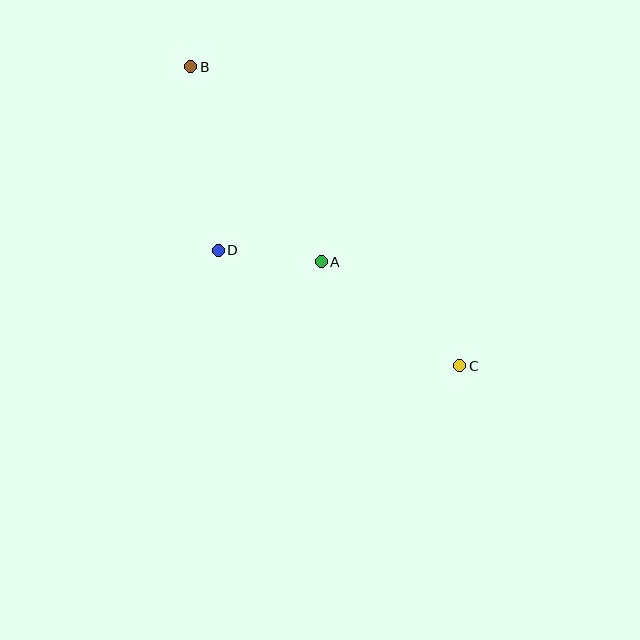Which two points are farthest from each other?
Points B and C are farthest from each other.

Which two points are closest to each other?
Points A and D are closest to each other.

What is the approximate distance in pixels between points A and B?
The distance between A and B is approximately 234 pixels.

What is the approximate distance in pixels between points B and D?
The distance between B and D is approximately 185 pixels.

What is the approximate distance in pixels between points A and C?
The distance between A and C is approximately 173 pixels.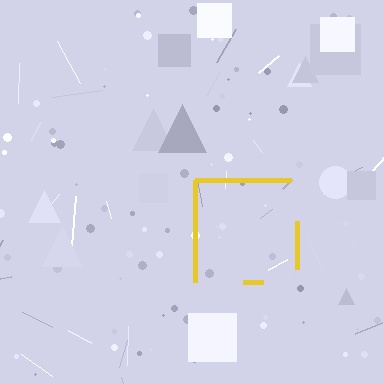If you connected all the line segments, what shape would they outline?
They would outline a square.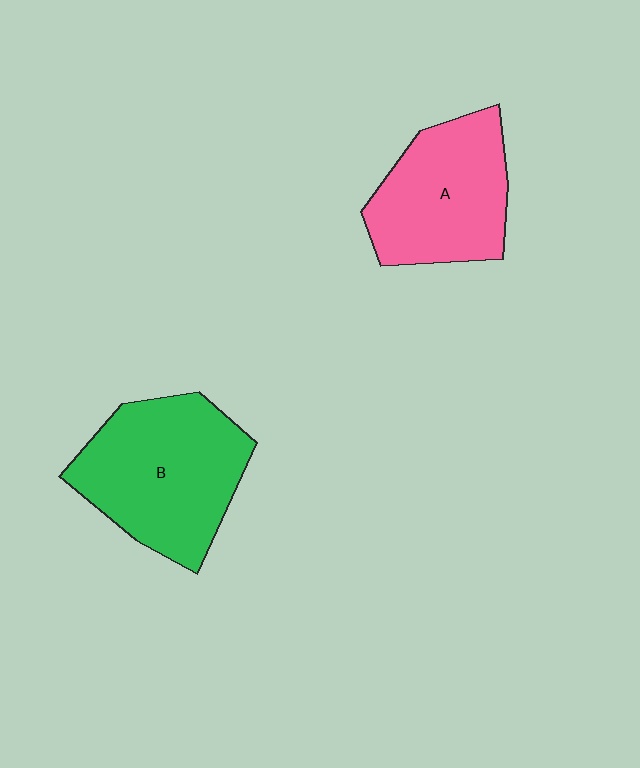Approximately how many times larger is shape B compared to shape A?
Approximately 1.2 times.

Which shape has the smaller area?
Shape A (pink).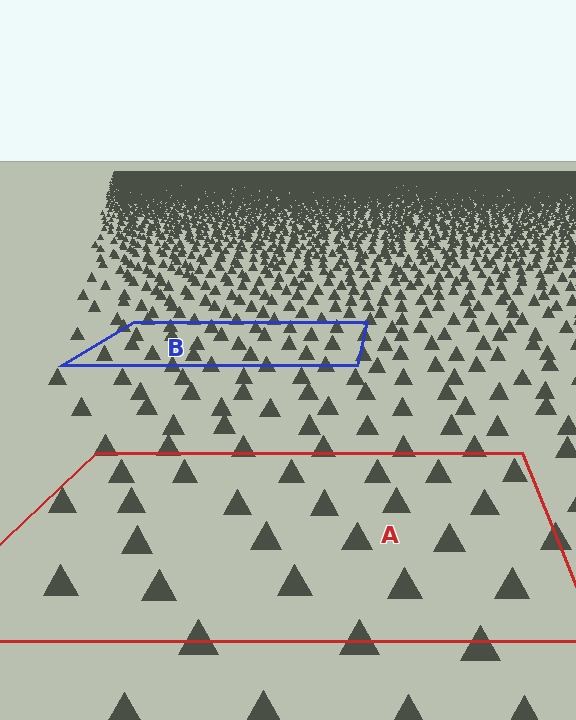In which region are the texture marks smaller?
The texture marks are smaller in region B, because it is farther away.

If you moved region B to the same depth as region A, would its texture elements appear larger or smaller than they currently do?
They would appear larger. At a closer depth, the same texture elements are projected at a bigger on-screen size.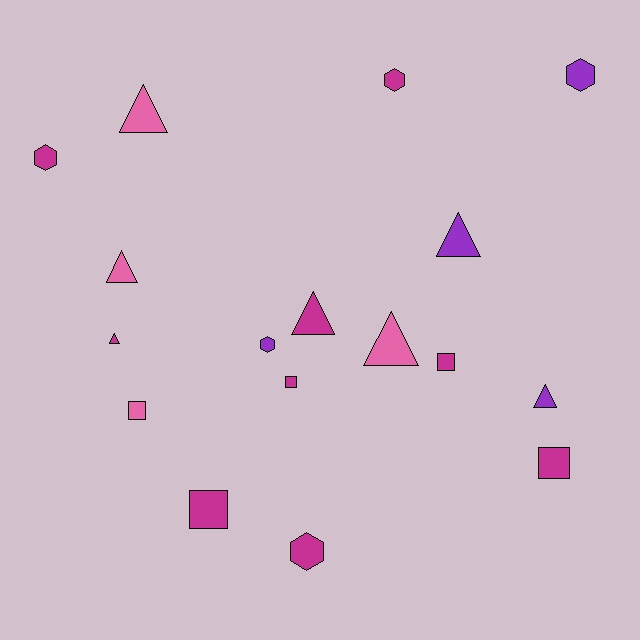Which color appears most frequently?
Magenta, with 9 objects.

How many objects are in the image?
There are 17 objects.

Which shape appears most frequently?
Triangle, with 7 objects.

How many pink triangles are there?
There are 3 pink triangles.